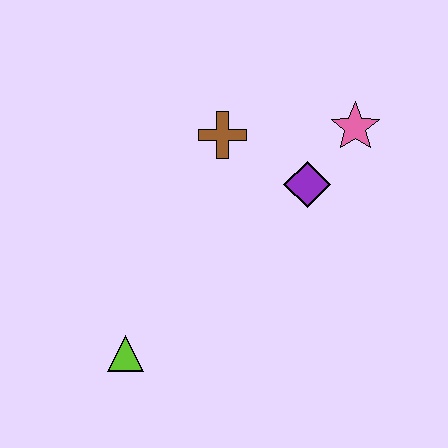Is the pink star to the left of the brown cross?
No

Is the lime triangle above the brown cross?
No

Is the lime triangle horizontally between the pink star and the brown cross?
No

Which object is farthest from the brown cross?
The lime triangle is farthest from the brown cross.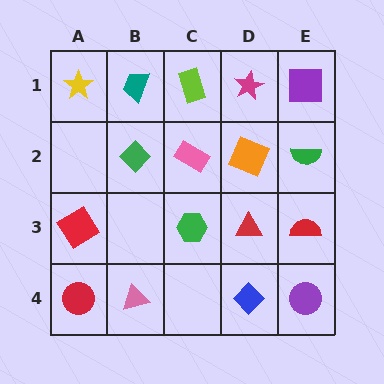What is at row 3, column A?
A red diamond.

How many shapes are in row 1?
5 shapes.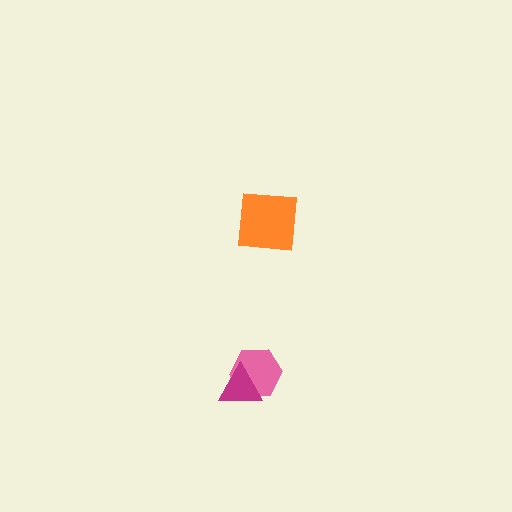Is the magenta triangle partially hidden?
No, no other shape covers it.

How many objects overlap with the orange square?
0 objects overlap with the orange square.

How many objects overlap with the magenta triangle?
1 object overlaps with the magenta triangle.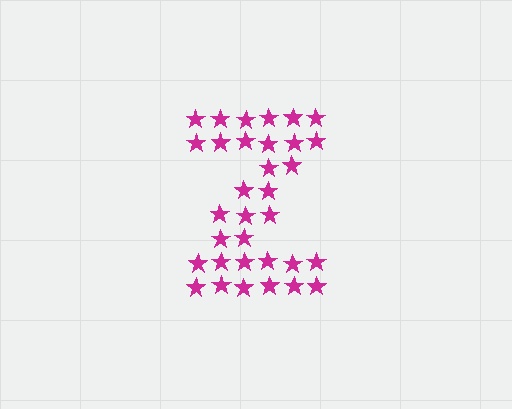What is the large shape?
The large shape is the letter Z.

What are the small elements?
The small elements are stars.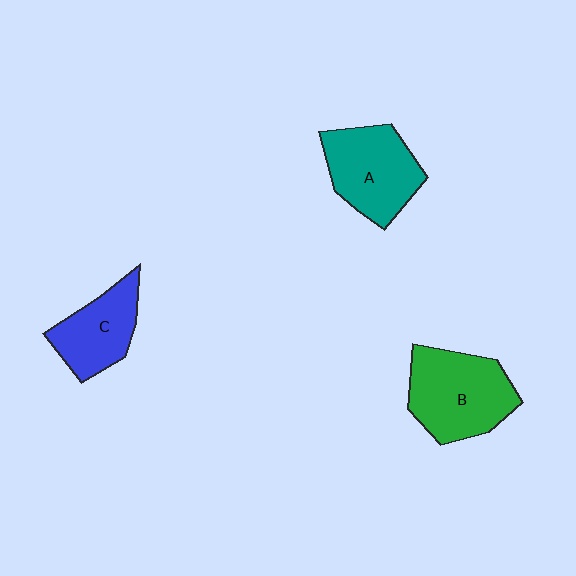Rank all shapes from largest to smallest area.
From largest to smallest: B (green), A (teal), C (blue).